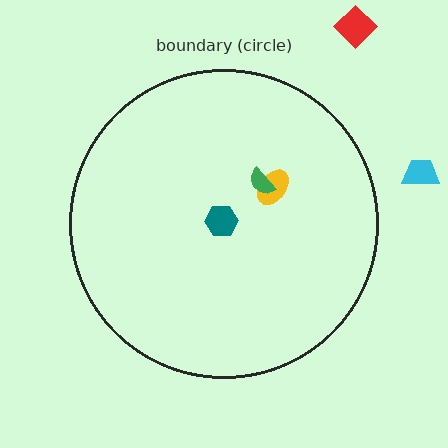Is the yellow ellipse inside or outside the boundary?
Inside.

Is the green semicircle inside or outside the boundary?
Inside.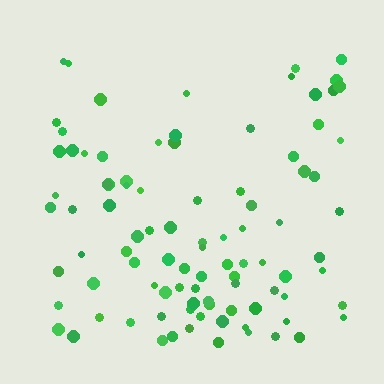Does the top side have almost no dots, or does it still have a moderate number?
Still a moderate number, just noticeably fewer than the bottom.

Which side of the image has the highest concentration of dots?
The bottom.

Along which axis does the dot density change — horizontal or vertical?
Vertical.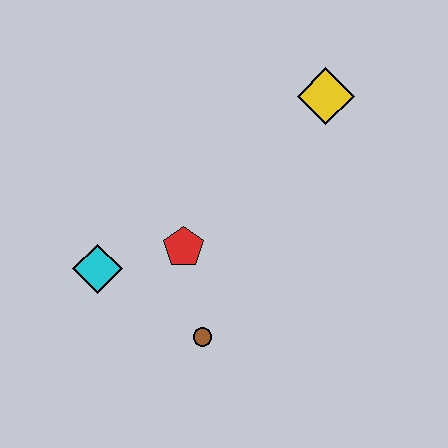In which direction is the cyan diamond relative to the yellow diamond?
The cyan diamond is to the left of the yellow diamond.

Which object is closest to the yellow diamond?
The red pentagon is closest to the yellow diamond.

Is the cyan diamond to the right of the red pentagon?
No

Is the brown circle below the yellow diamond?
Yes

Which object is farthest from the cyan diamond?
The yellow diamond is farthest from the cyan diamond.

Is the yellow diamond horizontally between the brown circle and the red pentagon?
No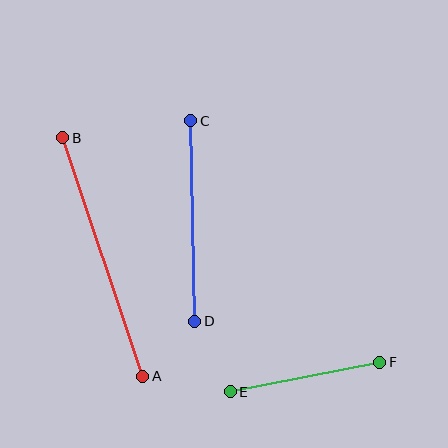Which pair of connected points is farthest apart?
Points A and B are farthest apart.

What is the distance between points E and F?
The distance is approximately 153 pixels.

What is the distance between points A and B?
The distance is approximately 251 pixels.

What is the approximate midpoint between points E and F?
The midpoint is at approximately (305, 377) pixels.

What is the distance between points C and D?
The distance is approximately 201 pixels.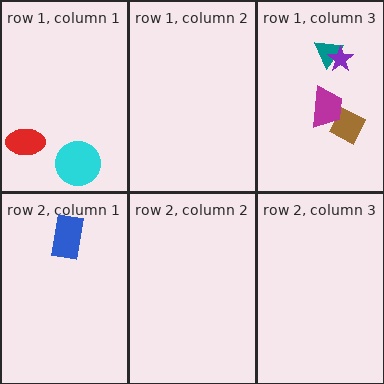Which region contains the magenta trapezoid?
The row 1, column 3 region.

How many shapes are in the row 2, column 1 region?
1.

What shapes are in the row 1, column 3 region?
The brown square, the magenta trapezoid, the teal triangle, the purple star.